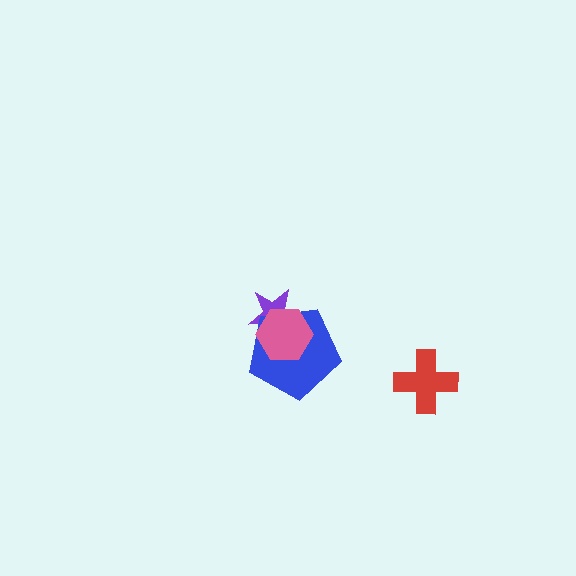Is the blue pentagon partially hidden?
Yes, it is partially covered by another shape.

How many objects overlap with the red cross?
0 objects overlap with the red cross.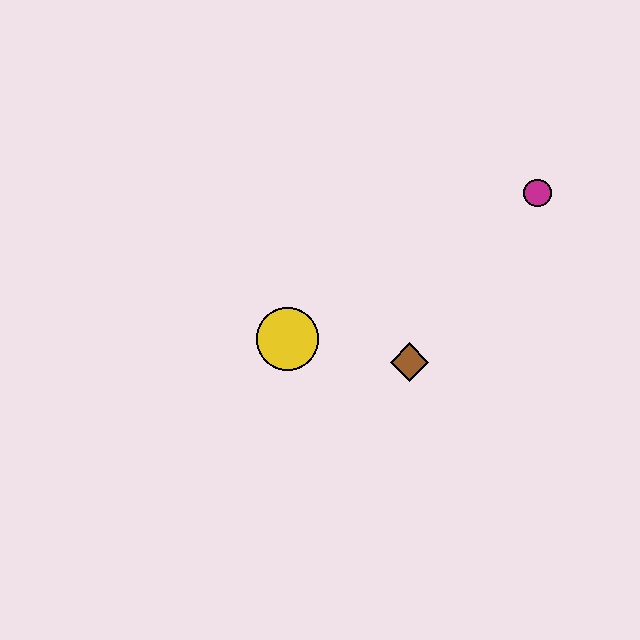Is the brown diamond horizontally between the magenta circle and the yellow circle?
Yes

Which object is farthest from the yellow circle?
The magenta circle is farthest from the yellow circle.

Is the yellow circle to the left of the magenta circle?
Yes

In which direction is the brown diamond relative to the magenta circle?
The brown diamond is below the magenta circle.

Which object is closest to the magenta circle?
The brown diamond is closest to the magenta circle.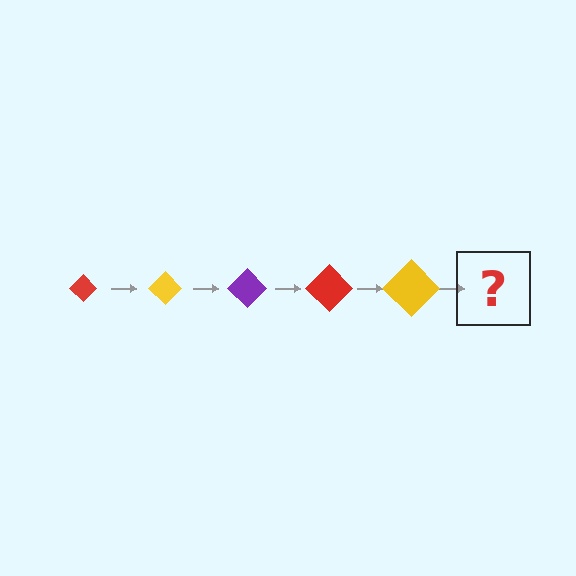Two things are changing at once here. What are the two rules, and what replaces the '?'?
The two rules are that the diamond grows larger each step and the color cycles through red, yellow, and purple. The '?' should be a purple diamond, larger than the previous one.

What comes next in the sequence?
The next element should be a purple diamond, larger than the previous one.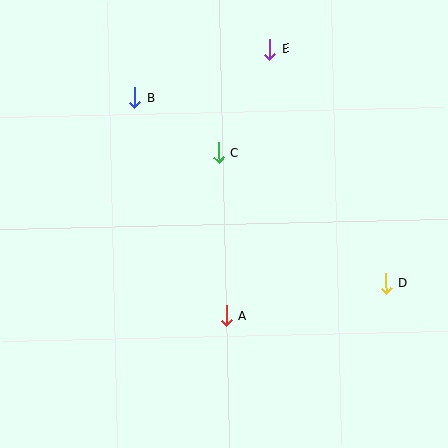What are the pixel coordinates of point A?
Point A is at (227, 316).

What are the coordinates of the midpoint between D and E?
The midpoint between D and E is at (328, 166).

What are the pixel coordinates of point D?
Point D is at (386, 283).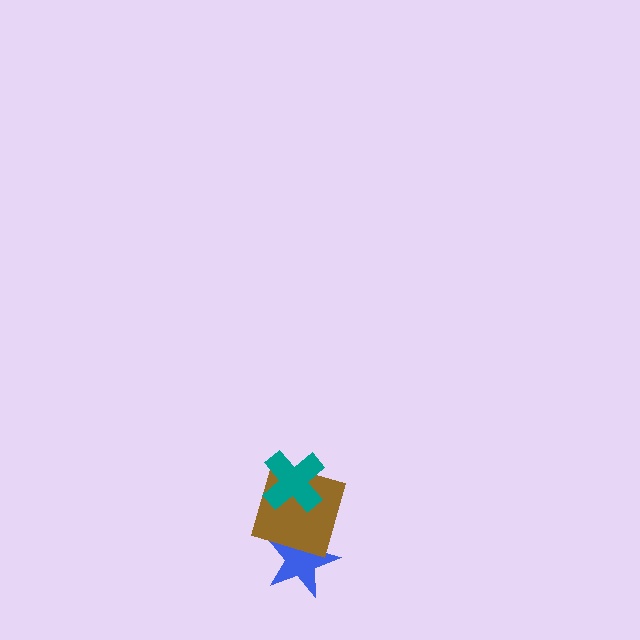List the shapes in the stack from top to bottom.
From top to bottom: the teal cross, the brown square, the blue star.